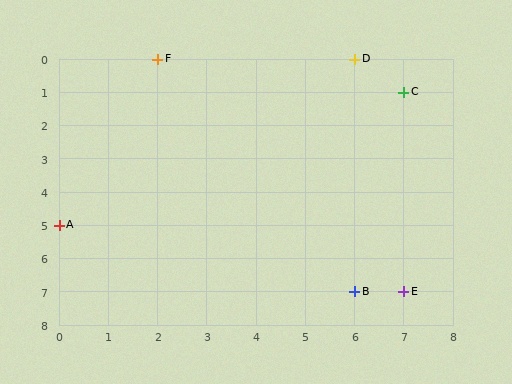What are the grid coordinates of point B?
Point B is at grid coordinates (6, 7).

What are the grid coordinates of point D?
Point D is at grid coordinates (6, 0).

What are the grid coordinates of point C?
Point C is at grid coordinates (7, 1).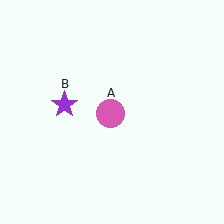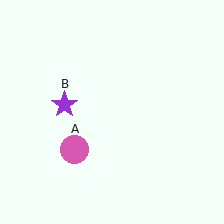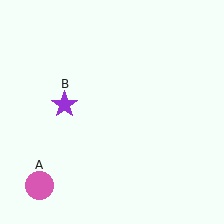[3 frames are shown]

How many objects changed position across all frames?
1 object changed position: pink circle (object A).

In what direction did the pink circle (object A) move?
The pink circle (object A) moved down and to the left.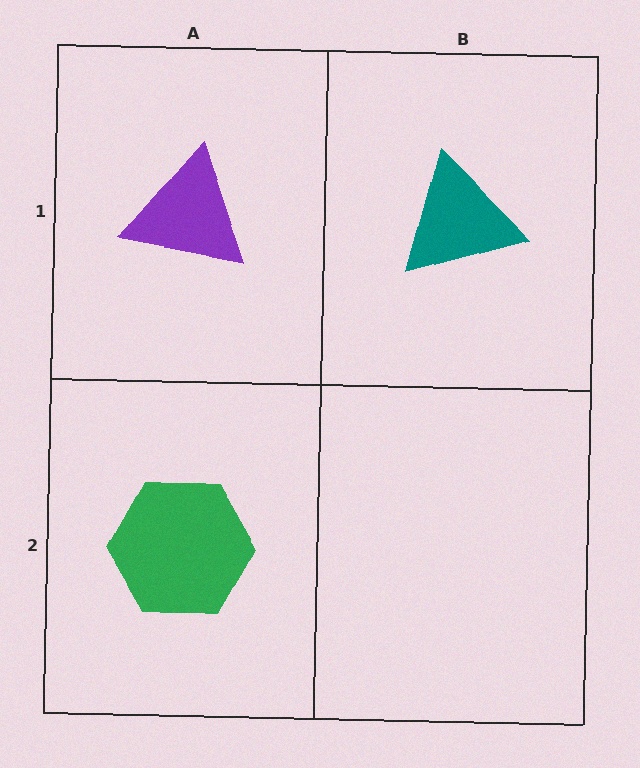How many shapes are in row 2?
1 shape.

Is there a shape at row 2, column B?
No, that cell is empty.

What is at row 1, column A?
A purple triangle.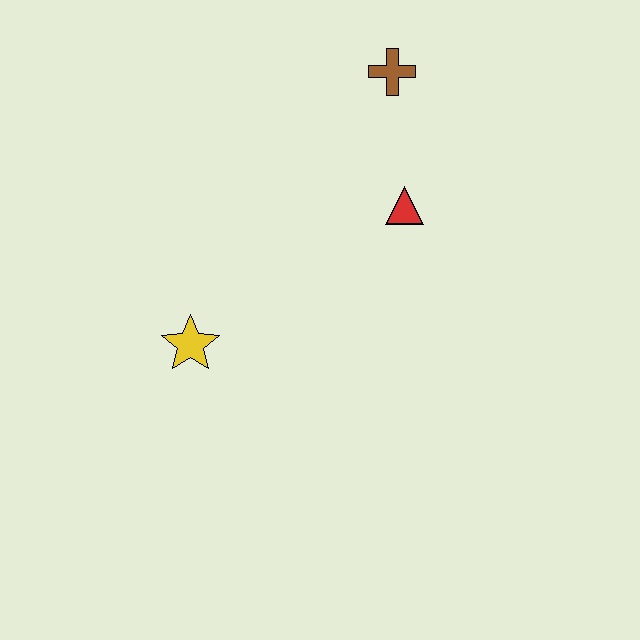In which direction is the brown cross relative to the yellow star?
The brown cross is above the yellow star.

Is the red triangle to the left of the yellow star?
No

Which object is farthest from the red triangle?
The yellow star is farthest from the red triangle.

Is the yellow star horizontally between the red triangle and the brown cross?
No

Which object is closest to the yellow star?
The red triangle is closest to the yellow star.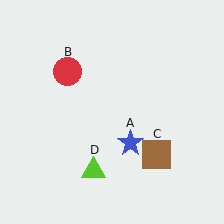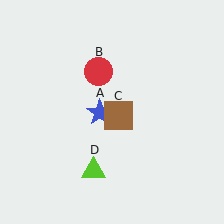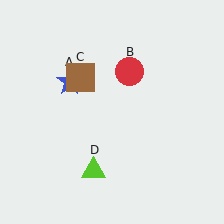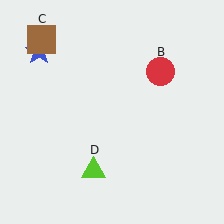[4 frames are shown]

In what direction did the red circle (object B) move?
The red circle (object B) moved right.